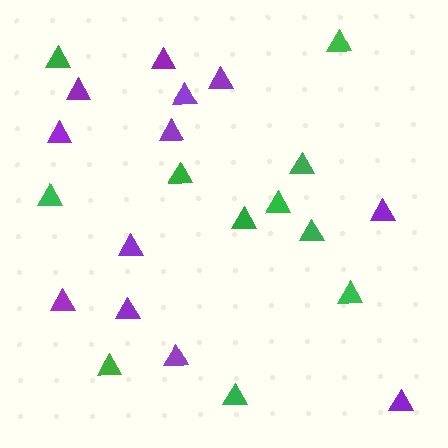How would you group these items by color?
There are 2 groups: one group of green triangles (11) and one group of purple triangles (12).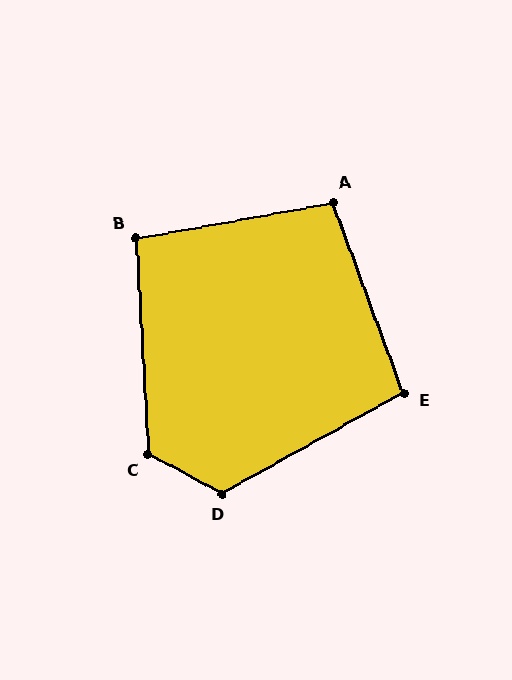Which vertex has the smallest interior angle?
B, at approximately 97 degrees.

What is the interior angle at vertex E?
Approximately 98 degrees (obtuse).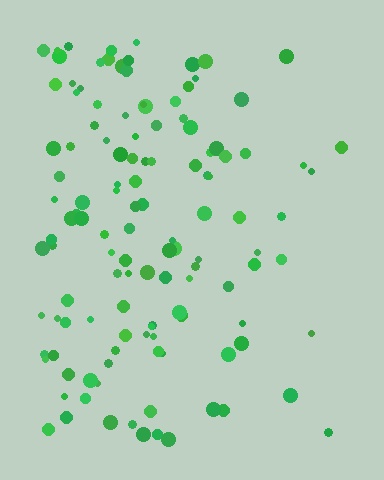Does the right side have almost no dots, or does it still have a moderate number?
Still a moderate number, just noticeably fewer than the left.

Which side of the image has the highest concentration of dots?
The left.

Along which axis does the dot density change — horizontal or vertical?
Horizontal.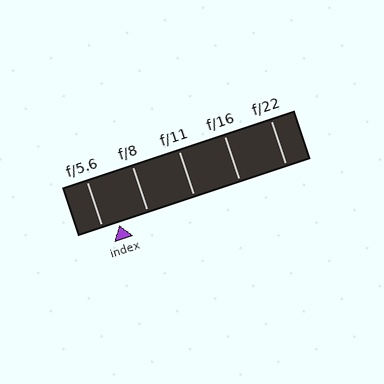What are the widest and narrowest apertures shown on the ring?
The widest aperture shown is f/5.6 and the narrowest is f/22.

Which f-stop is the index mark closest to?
The index mark is closest to f/5.6.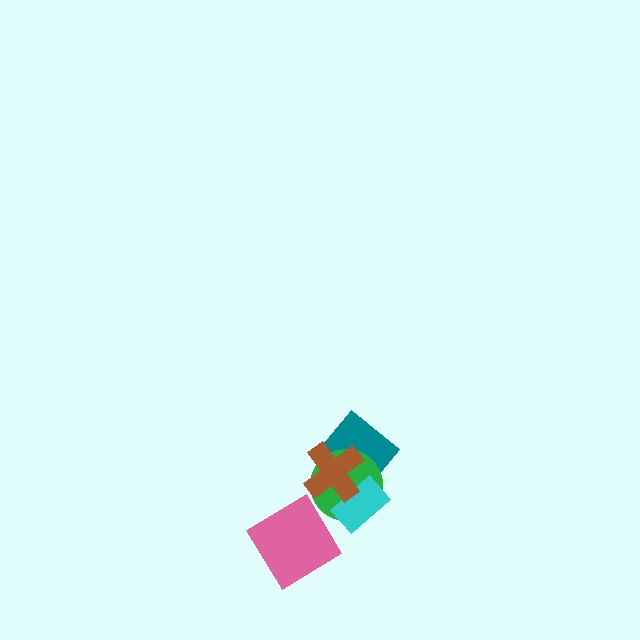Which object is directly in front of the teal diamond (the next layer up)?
The green circle is directly in front of the teal diamond.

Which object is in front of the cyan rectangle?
The brown cross is in front of the cyan rectangle.